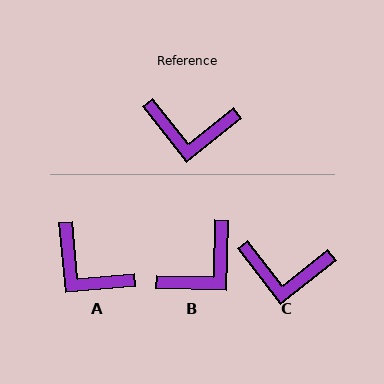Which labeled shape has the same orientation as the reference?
C.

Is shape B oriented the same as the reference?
No, it is off by about 50 degrees.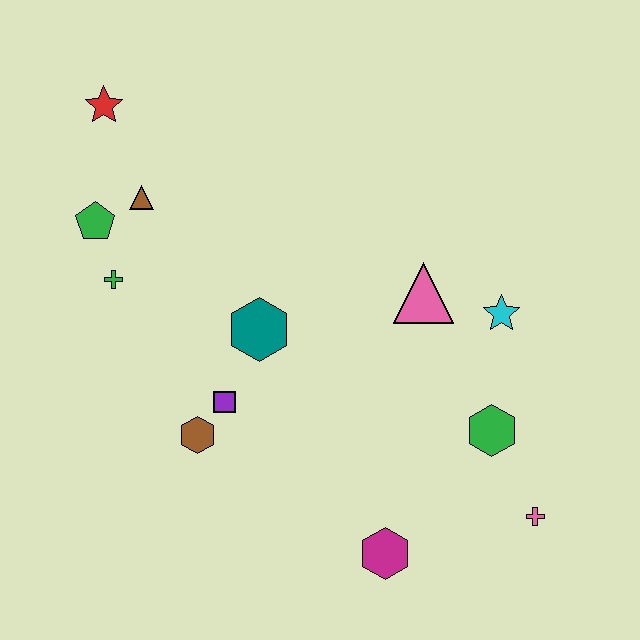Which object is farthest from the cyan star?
The red star is farthest from the cyan star.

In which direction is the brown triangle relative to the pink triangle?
The brown triangle is to the left of the pink triangle.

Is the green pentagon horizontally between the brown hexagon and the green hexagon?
No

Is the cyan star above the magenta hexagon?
Yes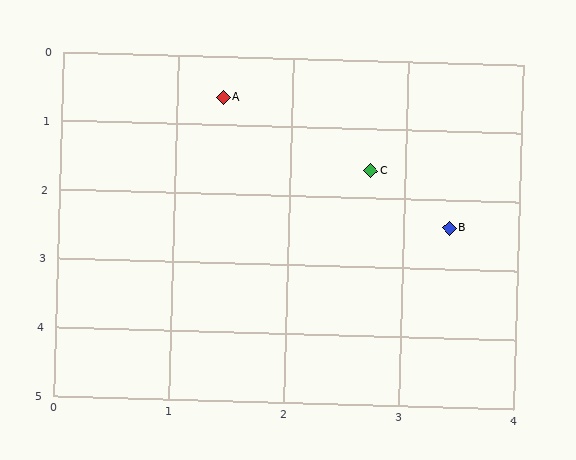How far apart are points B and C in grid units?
Points B and C are about 1.1 grid units apart.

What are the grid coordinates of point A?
Point A is at approximately (1.4, 0.6).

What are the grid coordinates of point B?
Point B is at approximately (3.4, 2.4).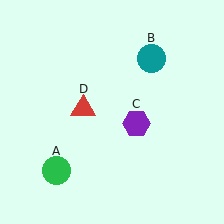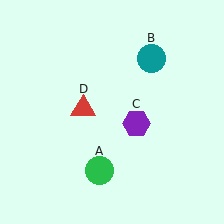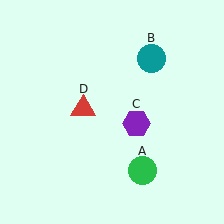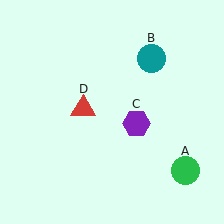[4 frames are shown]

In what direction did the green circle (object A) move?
The green circle (object A) moved right.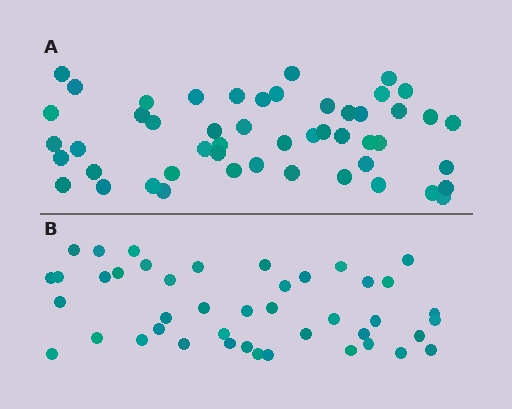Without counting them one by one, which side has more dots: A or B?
Region A (the top region) has more dots.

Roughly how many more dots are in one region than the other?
Region A has roughly 8 or so more dots than region B.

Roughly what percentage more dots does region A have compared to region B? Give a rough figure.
About 15% more.